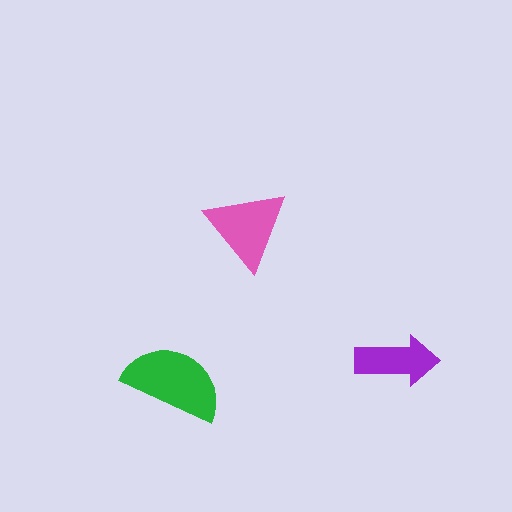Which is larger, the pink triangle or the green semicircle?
The green semicircle.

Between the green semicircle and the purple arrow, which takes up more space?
The green semicircle.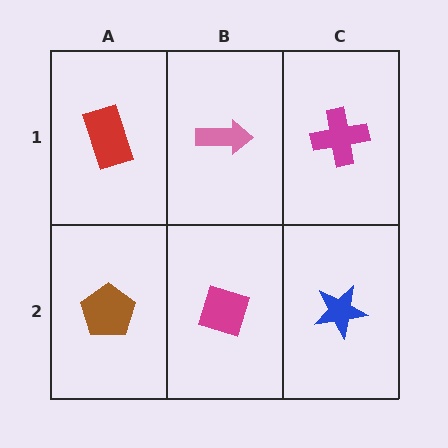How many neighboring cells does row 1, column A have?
2.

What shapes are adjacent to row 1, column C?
A blue star (row 2, column C), a pink arrow (row 1, column B).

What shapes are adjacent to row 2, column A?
A red rectangle (row 1, column A), a magenta diamond (row 2, column B).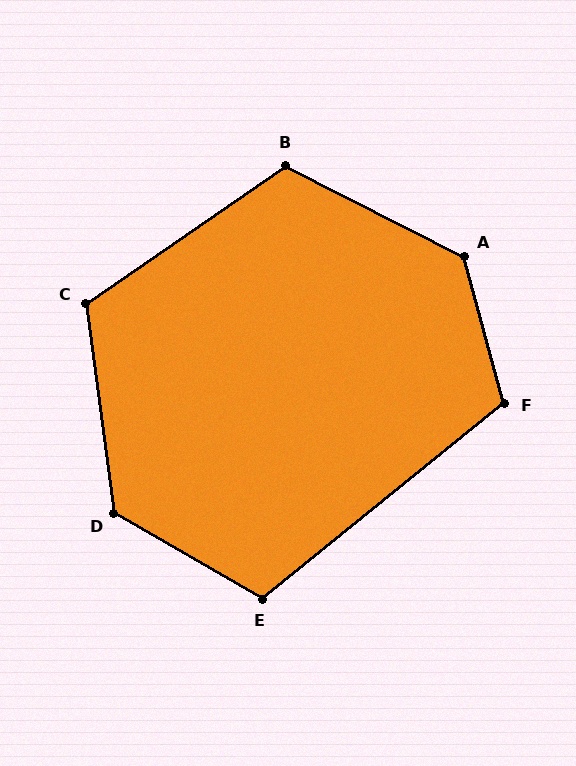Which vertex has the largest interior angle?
A, at approximately 132 degrees.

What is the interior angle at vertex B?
Approximately 119 degrees (obtuse).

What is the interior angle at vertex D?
Approximately 128 degrees (obtuse).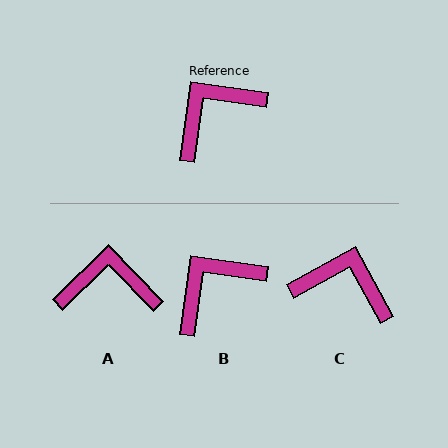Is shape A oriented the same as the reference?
No, it is off by about 38 degrees.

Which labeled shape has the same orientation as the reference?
B.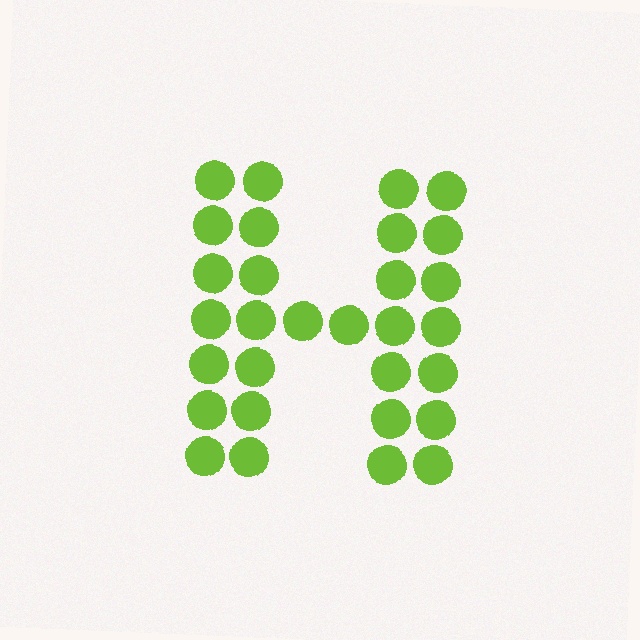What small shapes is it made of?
It is made of small circles.